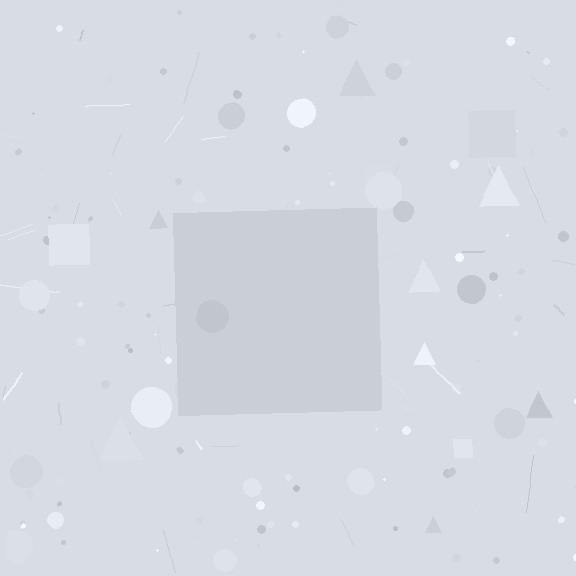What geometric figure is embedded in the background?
A square is embedded in the background.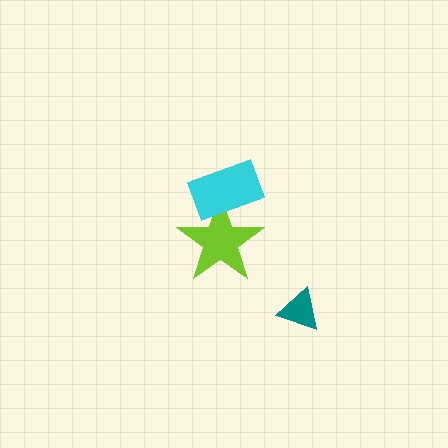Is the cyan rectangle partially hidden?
No, no other shape covers it.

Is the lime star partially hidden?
Yes, it is partially covered by another shape.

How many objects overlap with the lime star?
1 object overlaps with the lime star.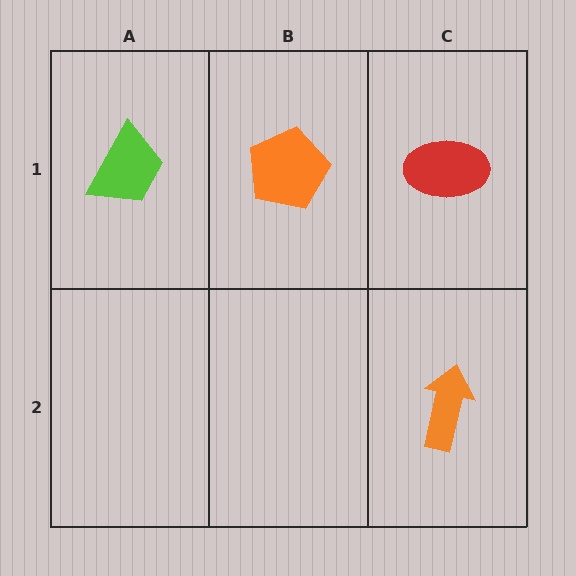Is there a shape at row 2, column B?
No, that cell is empty.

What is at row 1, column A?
A lime trapezoid.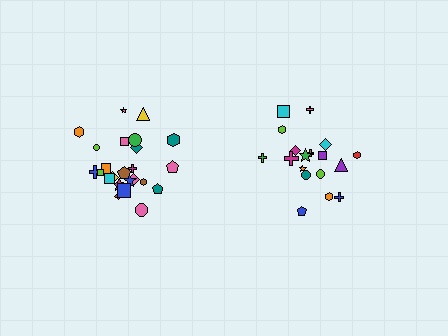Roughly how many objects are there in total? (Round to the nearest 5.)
Roughly 45 objects in total.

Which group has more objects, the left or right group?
The left group.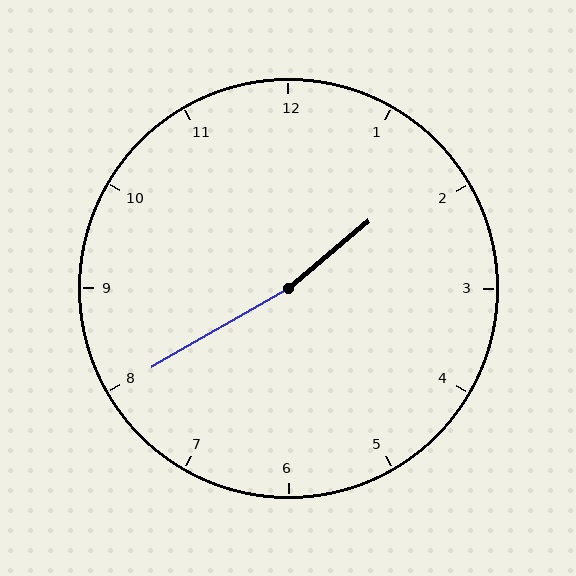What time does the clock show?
1:40.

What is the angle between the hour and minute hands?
Approximately 170 degrees.